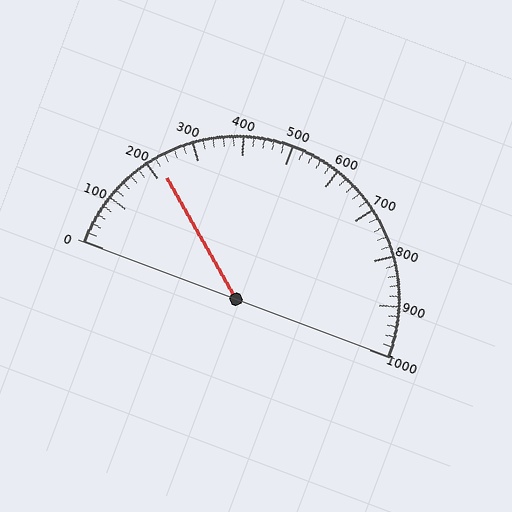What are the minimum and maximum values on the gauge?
The gauge ranges from 0 to 1000.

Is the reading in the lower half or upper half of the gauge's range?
The reading is in the lower half of the range (0 to 1000).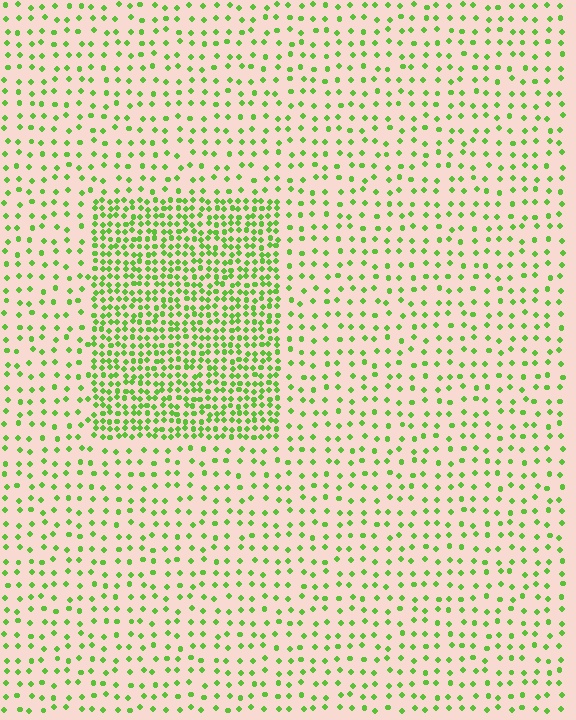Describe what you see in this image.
The image contains small lime elements arranged at two different densities. A rectangle-shaped region is visible where the elements are more densely packed than the surrounding area.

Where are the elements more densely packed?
The elements are more densely packed inside the rectangle boundary.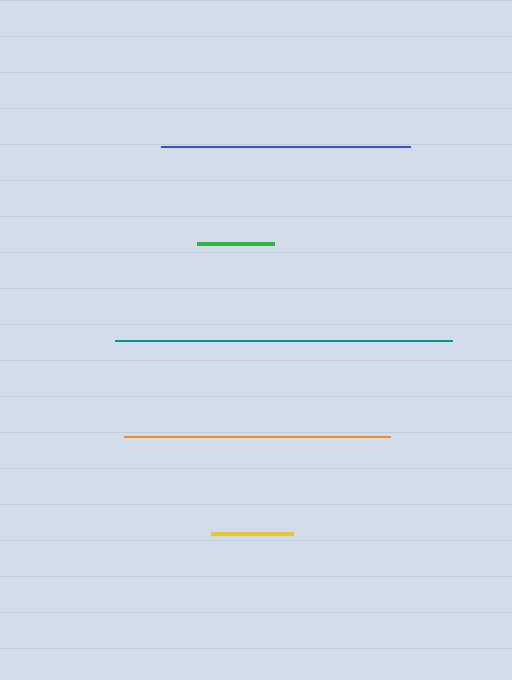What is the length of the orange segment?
The orange segment is approximately 266 pixels long.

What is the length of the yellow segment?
The yellow segment is approximately 82 pixels long.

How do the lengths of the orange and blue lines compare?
The orange and blue lines are approximately the same length.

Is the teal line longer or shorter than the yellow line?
The teal line is longer than the yellow line.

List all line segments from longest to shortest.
From longest to shortest: teal, orange, blue, yellow, green.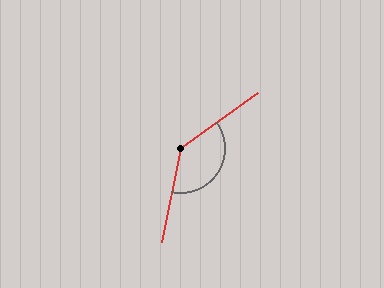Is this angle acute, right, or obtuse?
It is obtuse.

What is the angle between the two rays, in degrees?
Approximately 137 degrees.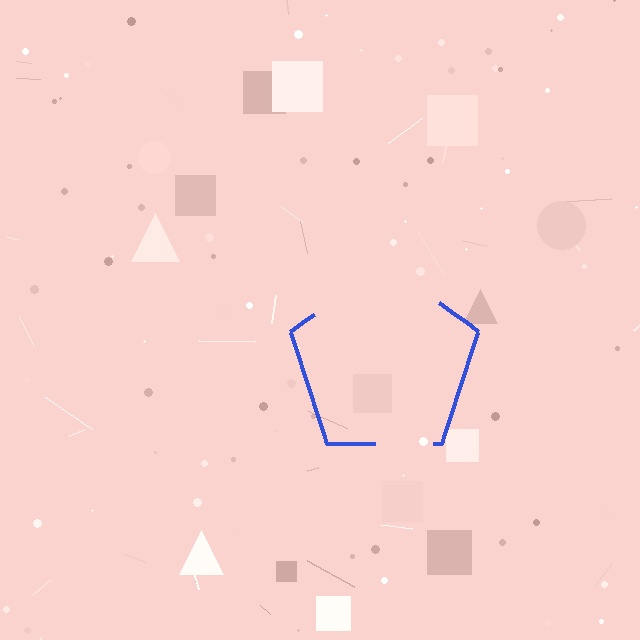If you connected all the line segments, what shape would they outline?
They would outline a pentagon.